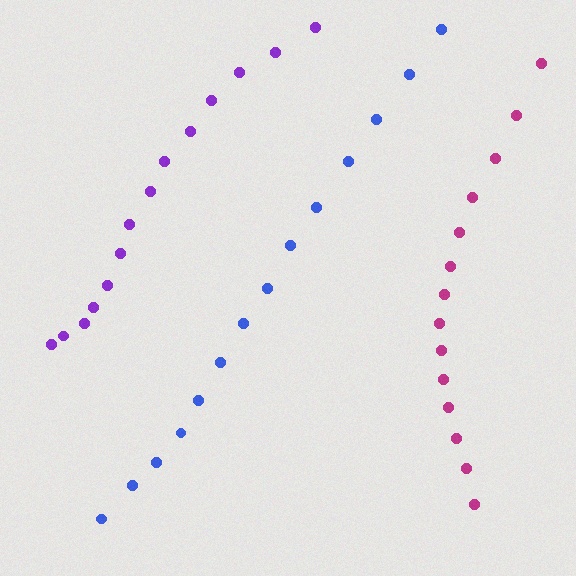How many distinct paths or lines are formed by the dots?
There are 3 distinct paths.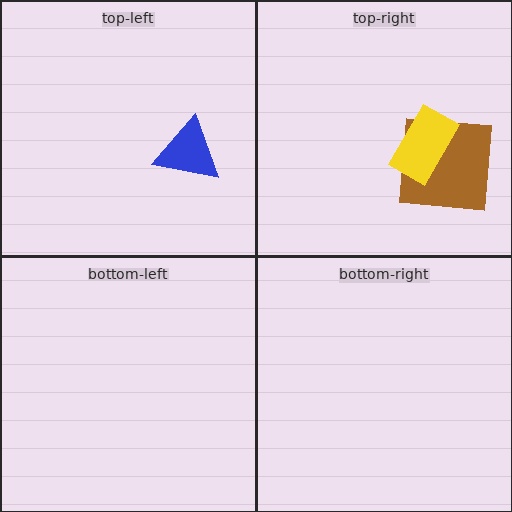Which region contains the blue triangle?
The top-left region.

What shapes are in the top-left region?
The blue triangle.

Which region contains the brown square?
The top-right region.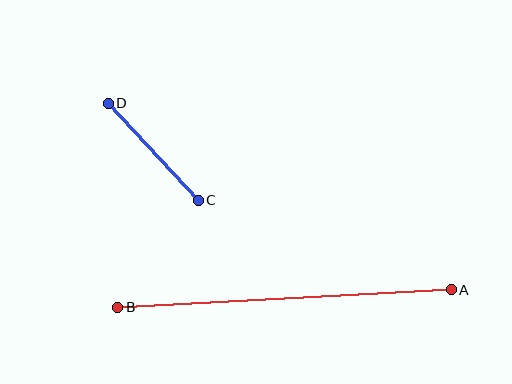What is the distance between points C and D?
The distance is approximately 133 pixels.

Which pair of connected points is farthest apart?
Points A and B are farthest apart.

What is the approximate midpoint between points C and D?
The midpoint is at approximately (153, 152) pixels.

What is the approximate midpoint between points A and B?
The midpoint is at approximately (285, 298) pixels.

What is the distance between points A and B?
The distance is approximately 334 pixels.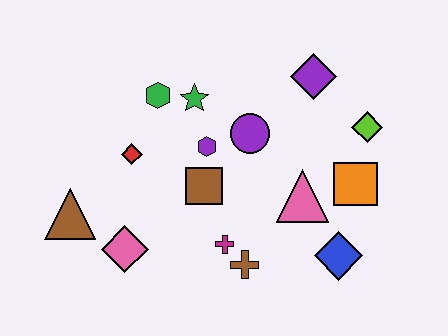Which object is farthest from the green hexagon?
The blue diamond is farthest from the green hexagon.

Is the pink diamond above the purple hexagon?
No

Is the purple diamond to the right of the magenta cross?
Yes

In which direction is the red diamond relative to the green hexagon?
The red diamond is below the green hexagon.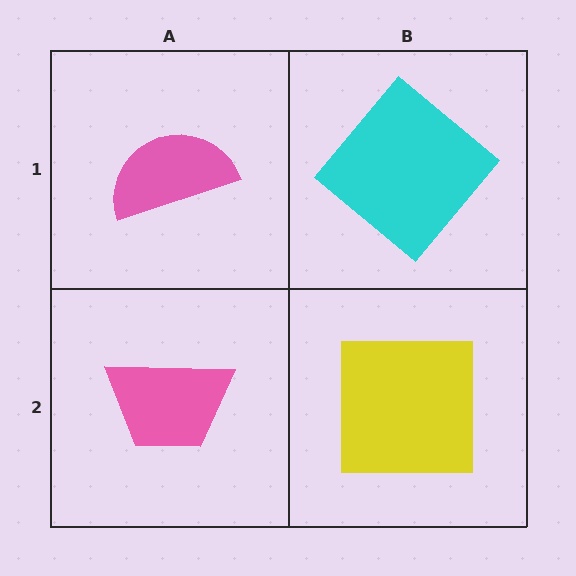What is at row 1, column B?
A cyan diamond.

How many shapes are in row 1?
2 shapes.